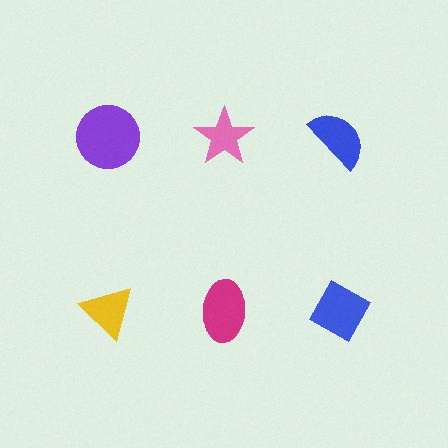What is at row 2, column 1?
A yellow triangle.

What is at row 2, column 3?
A blue diamond.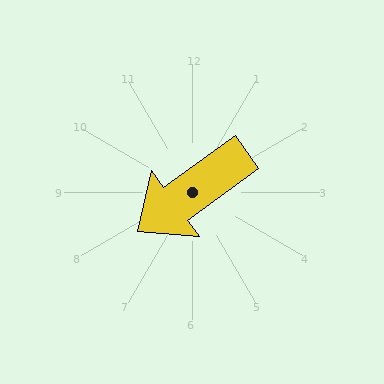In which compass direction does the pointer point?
Southwest.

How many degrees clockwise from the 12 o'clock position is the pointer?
Approximately 234 degrees.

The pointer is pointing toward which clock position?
Roughly 8 o'clock.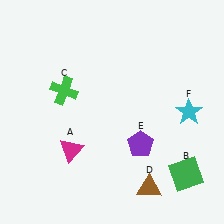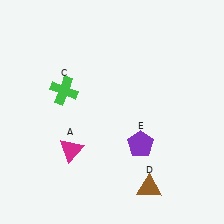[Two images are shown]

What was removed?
The green square (B), the cyan star (F) were removed in Image 2.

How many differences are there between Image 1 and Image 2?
There are 2 differences between the two images.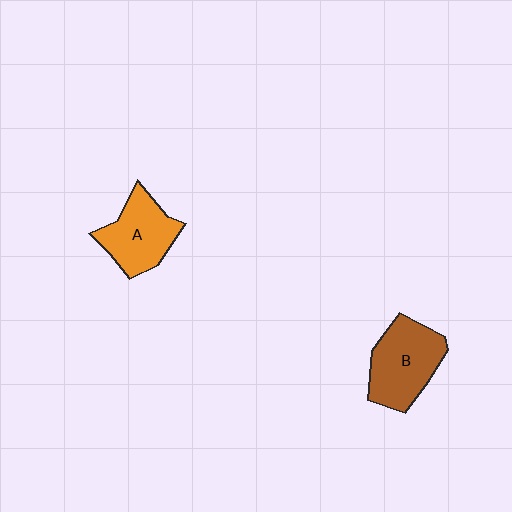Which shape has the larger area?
Shape B (brown).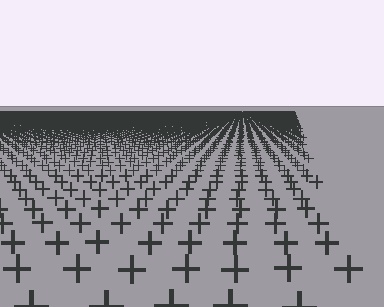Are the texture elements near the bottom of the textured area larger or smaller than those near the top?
Larger. Near the bottom, elements are closer to the viewer and appear at a bigger on-screen size.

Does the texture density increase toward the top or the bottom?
Density increases toward the top.